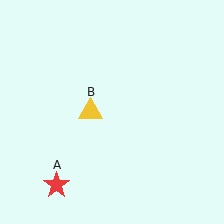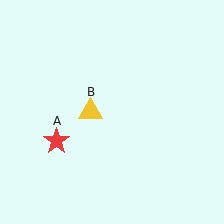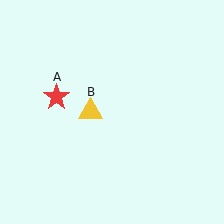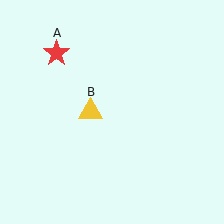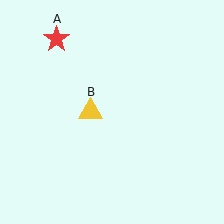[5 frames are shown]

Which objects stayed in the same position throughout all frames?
Yellow triangle (object B) remained stationary.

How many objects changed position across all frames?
1 object changed position: red star (object A).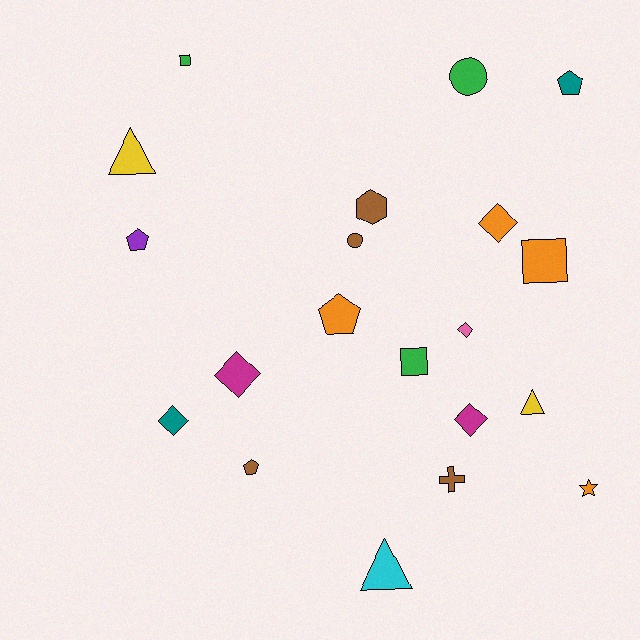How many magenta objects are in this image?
There are 2 magenta objects.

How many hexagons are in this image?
There is 1 hexagon.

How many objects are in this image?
There are 20 objects.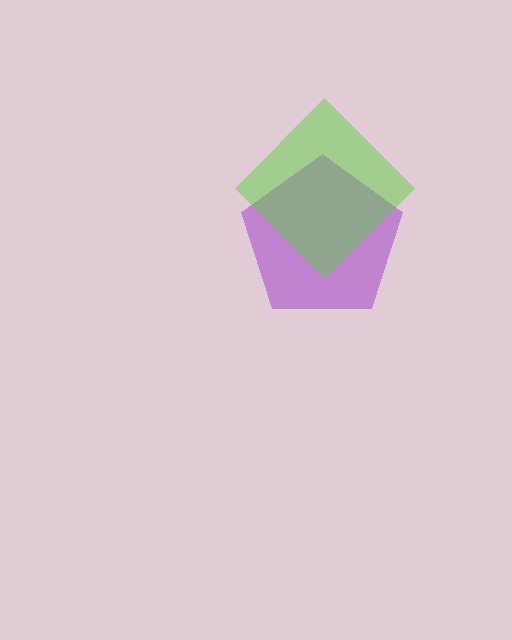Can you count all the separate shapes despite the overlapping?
Yes, there are 2 separate shapes.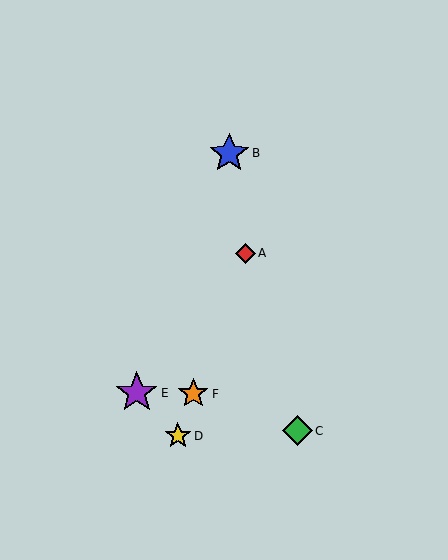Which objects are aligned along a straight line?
Objects A, D, F are aligned along a straight line.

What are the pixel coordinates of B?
Object B is at (229, 153).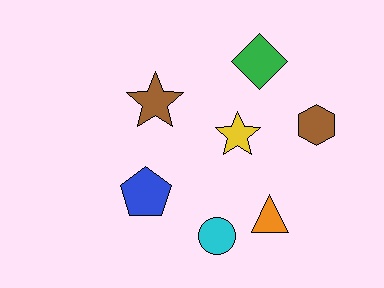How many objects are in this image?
There are 7 objects.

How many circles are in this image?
There is 1 circle.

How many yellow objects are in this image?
There is 1 yellow object.